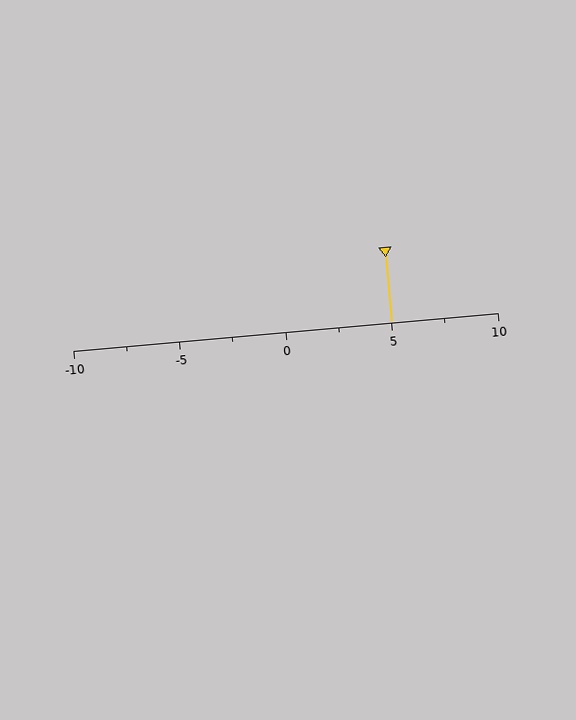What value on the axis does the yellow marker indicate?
The marker indicates approximately 5.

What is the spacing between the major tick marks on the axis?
The major ticks are spaced 5 apart.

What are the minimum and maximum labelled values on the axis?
The axis runs from -10 to 10.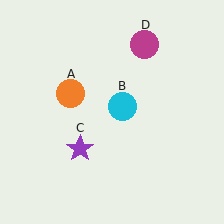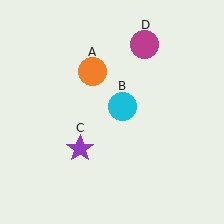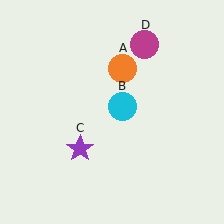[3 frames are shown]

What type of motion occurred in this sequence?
The orange circle (object A) rotated clockwise around the center of the scene.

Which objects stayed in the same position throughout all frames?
Cyan circle (object B) and purple star (object C) and magenta circle (object D) remained stationary.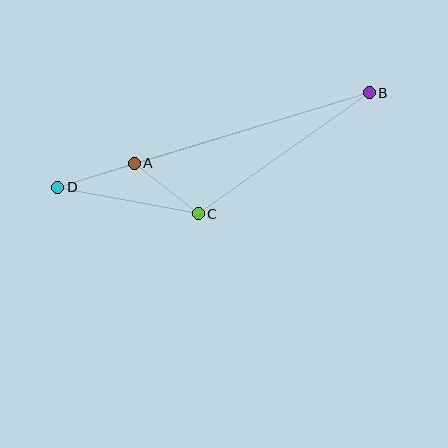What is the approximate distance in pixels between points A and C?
The distance between A and C is approximately 82 pixels.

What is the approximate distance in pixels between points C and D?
The distance between C and D is approximately 143 pixels.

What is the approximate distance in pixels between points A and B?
The distance between A and B is approximately 245 pixels.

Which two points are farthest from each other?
Points B and D are farthest from each other.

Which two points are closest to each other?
Points A and D are closest to each other.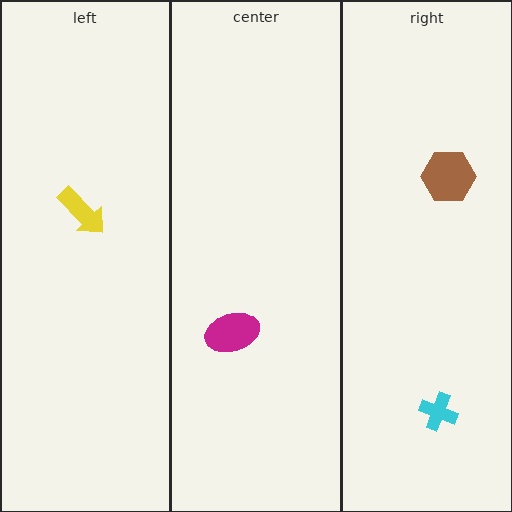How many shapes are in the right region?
2.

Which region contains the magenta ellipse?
The center region.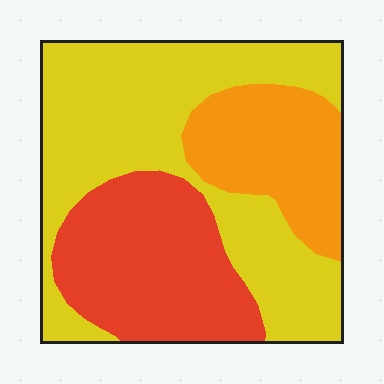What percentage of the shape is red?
Red covers roughly 30% of the shape.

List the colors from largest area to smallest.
From largest to smallest: yellow, red, orange.